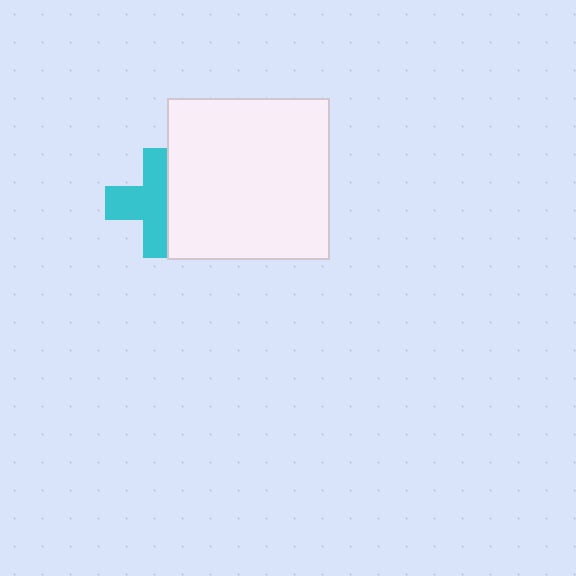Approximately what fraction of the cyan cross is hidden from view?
Roughly 38% of the cyan cross is hidden behind the white square.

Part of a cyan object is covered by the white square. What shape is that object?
It is a cross.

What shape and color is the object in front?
The object in front is a white square.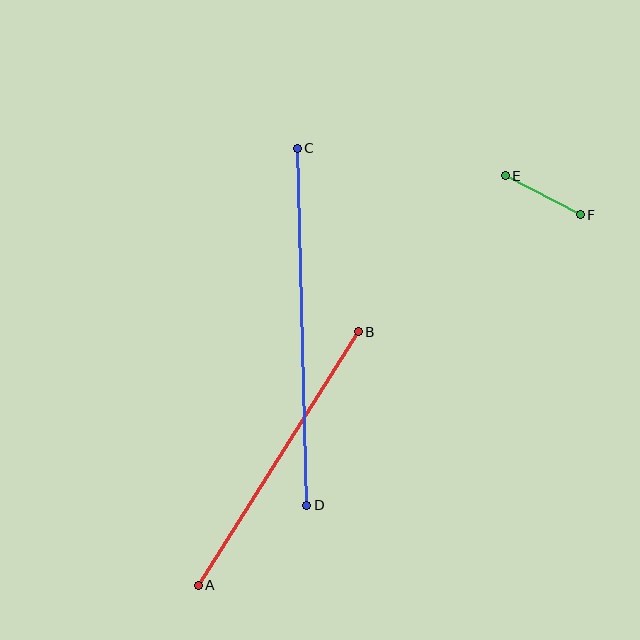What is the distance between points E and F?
The distance is approximately 85 pixels.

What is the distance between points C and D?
The distance is approximately 357 pixels.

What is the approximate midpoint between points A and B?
The midpoint is at approximately (278, 459) pixels.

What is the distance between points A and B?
The distance is approximately 300 pixels.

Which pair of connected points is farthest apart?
Points C and D are farthest apart.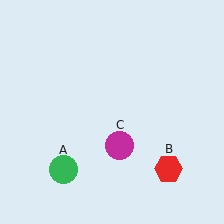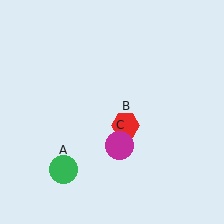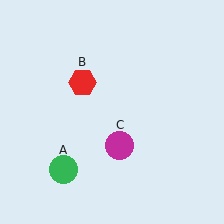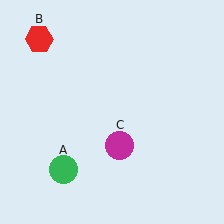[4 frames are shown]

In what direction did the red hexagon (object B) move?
The red hexagon (object B) moved up and to the left.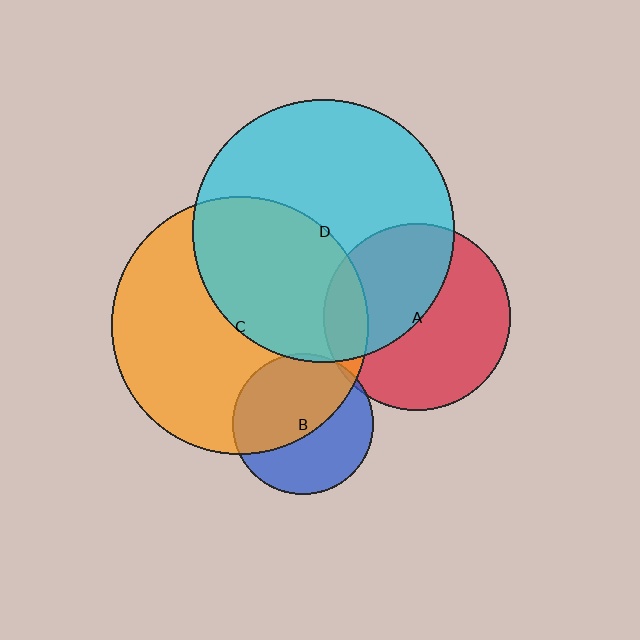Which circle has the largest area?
Circle D (cyan).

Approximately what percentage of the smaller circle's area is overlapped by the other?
Approximately 5%.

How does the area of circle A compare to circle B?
Approximately 1.7 times.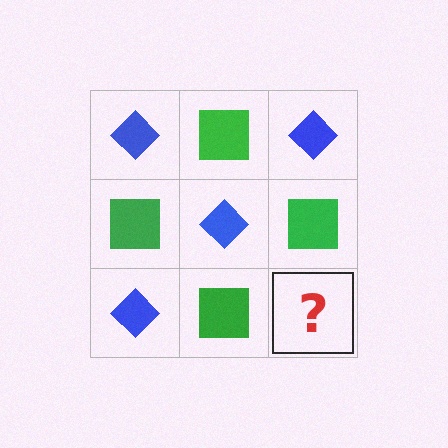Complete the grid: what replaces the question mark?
The question mark should be replaced with a blue diamond.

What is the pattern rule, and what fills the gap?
The rule is that it alternates blue diamond and green square in a checkerboard pattern. The gap should be filled with a blue diamond.